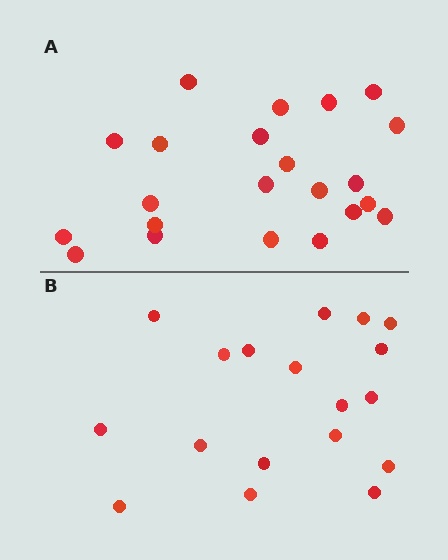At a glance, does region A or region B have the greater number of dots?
Region A (the top region) has more dots.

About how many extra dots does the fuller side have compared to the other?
Region A has about 4 more dots than region B.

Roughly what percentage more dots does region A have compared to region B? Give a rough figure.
About 20% more.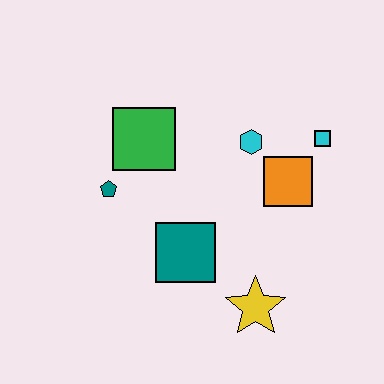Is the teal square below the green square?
Yes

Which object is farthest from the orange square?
The teal pentagon is farthest from the orange square.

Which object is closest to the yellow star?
The teal square is closest to the yellow star.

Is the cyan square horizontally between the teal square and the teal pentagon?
No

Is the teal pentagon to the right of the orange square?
No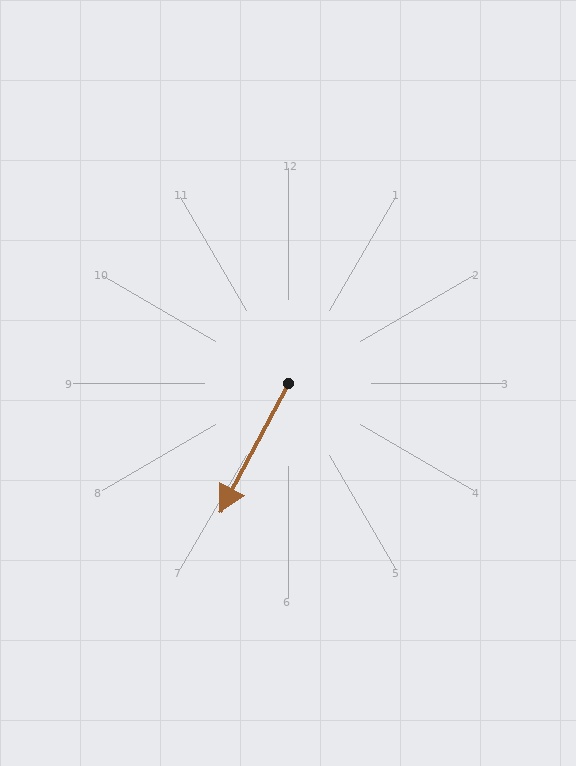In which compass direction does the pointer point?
Southwest.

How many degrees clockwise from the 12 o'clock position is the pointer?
Approximately 208 degrees.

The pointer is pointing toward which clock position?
Roughly 7 o'clock.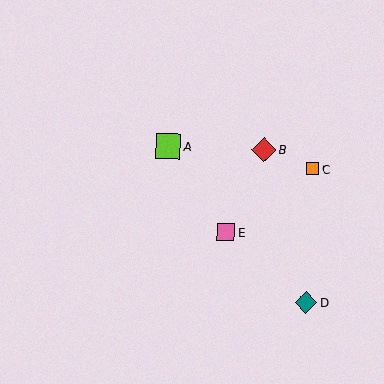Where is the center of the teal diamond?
The center of the teal diamond is at (306, 302).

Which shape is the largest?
The lime square (labeled A) is the largest.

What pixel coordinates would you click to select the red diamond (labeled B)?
Click at (264, 150) to select the red diamond B.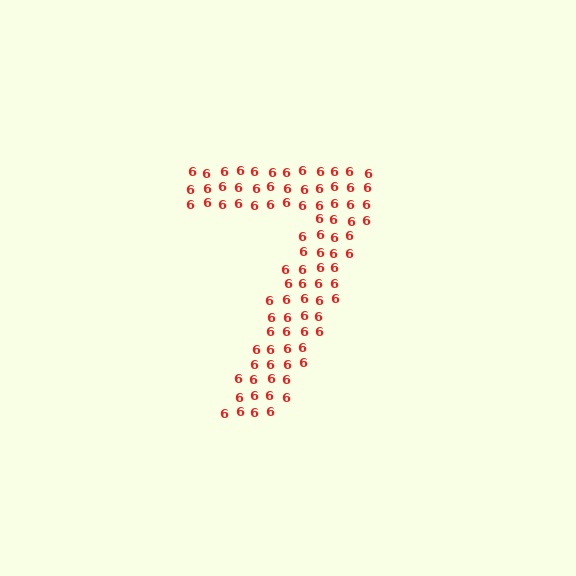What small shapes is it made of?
It is made of small digit 6's.